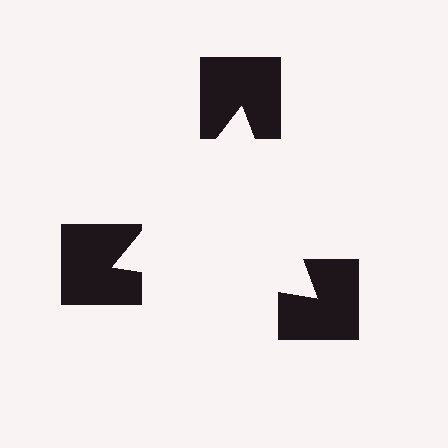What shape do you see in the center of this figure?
An illusory triangle — its edges are inferred from the aligned wedge cuts in the notched squares, not physically drawn.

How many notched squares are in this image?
There are 3 — one at each vertex of the illusory triangle.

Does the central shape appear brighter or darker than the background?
It typically appears slightly brighter than the background, even though no actual brightness change is drawn.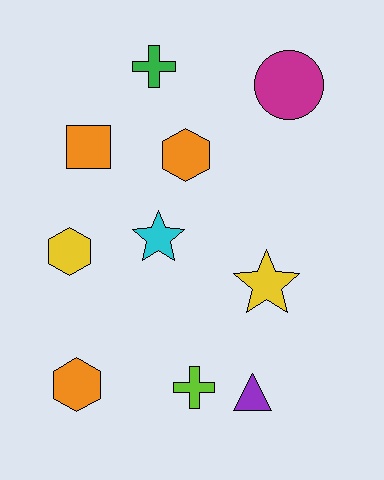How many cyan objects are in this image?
There is 1 cyan object.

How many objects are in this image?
There are 10 objects.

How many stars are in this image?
There are 2 stars.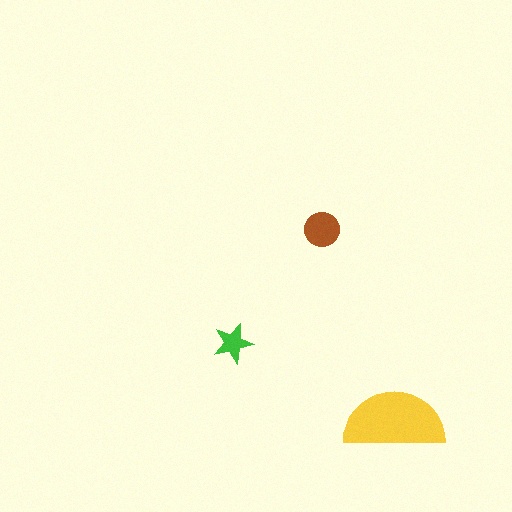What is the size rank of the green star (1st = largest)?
3rd.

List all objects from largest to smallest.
The yellow semicircle, the brown circle, the green star.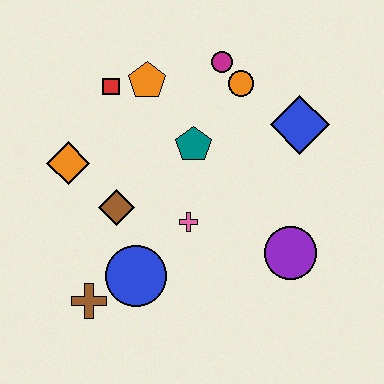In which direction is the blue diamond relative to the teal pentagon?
The blue diamond is to the right of the teal pentagon.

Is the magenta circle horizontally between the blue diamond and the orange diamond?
Yes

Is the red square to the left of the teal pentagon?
Yes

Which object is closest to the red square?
The orange pentagon is closest to the red square.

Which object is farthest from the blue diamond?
The brown cross is farthest from the blue diamond.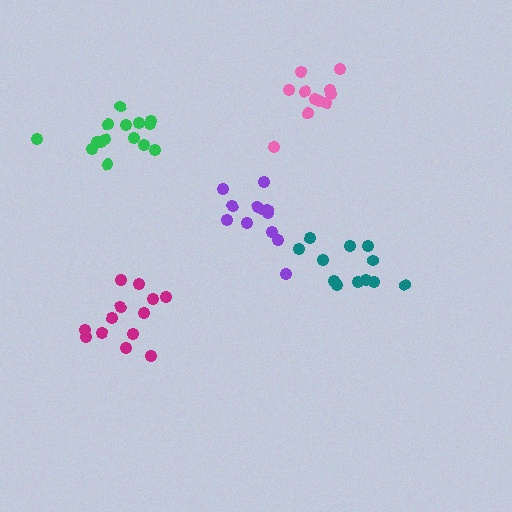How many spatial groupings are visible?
There are 5 spatial groupings.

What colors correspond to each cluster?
The clusters are colored: purple, teal, green, pink, magenta.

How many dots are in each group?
Group 1: 12 dots, Group 2: 12 dots, Group 3: 15 dots, Group 4: 11 dots, Group 5: 13 dots (63 total).